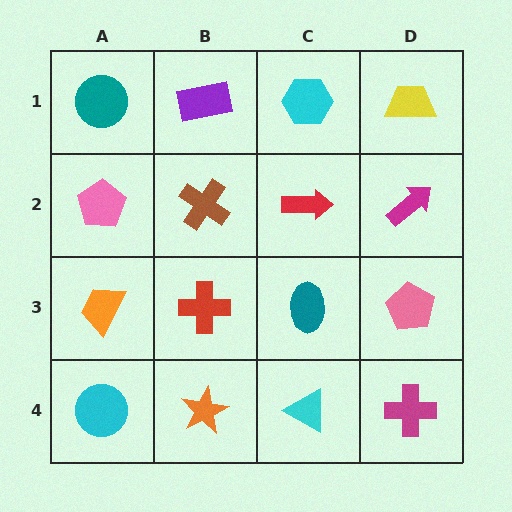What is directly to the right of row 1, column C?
A yellow trapezoid.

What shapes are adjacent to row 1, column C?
A red arrow (row 2, column C), a purple rectangle (row 1, column B), a yellow trapezoid (row 1, column D).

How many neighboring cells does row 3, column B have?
4.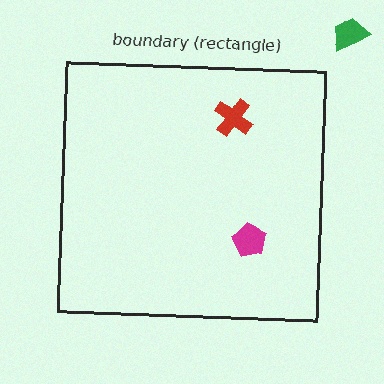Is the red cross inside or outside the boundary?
Inside.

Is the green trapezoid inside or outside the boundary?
Outside.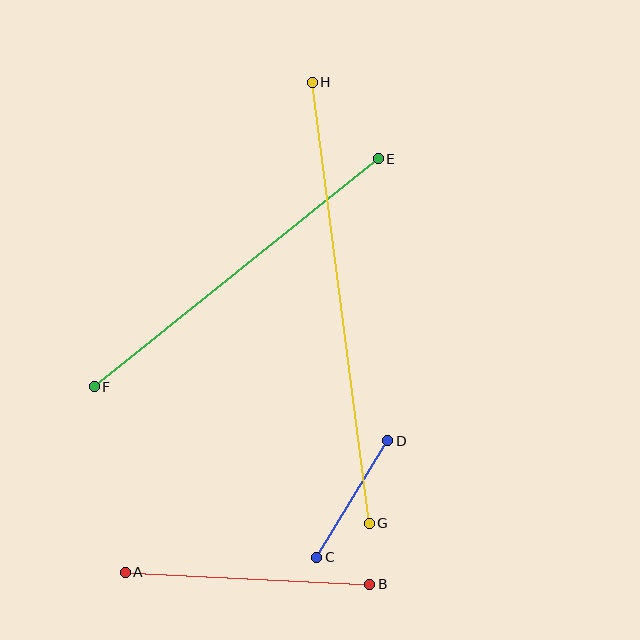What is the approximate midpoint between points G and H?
The midpoint is at approximately (341, 303) pixels.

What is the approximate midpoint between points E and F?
The midpoint is at approximately (236, 273) pixels.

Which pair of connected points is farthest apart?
Points G and H are farthest apart.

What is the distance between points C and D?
The distance is approximately 137 pixels.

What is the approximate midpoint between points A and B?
The midpoint is at approximately (247, 578) pixels.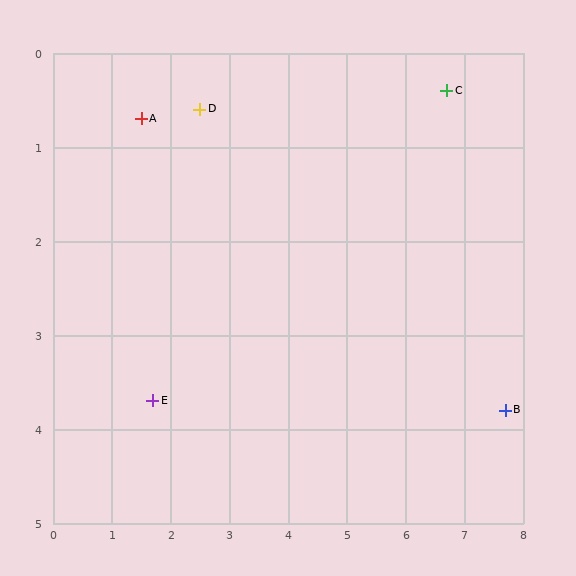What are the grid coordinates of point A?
Point A is at approximately (1.5, 0.7).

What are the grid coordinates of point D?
Point D is at approximately (2.5, 0.6).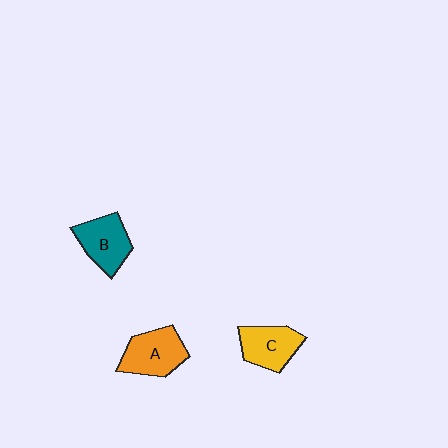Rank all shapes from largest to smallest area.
From largest to smallest: A (orange), B (teal), C (yellow).